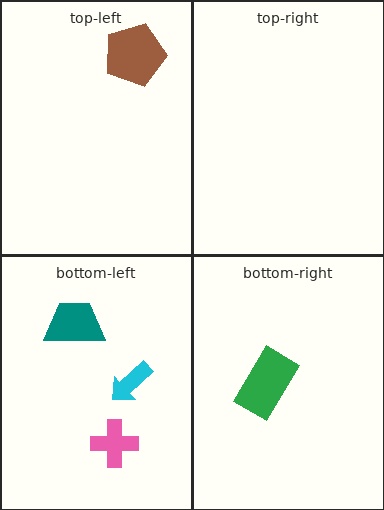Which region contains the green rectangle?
The bottom-right region.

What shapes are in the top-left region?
The brown pentagon.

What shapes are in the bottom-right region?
The green rectangle.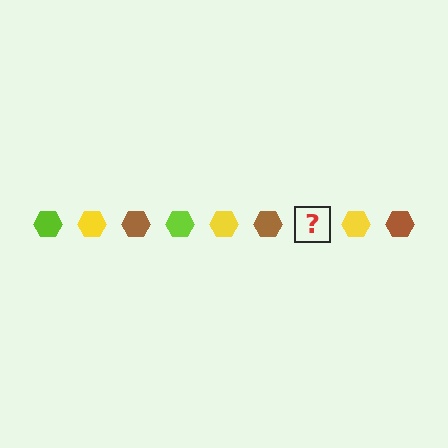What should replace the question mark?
The question mark should be replaced with a lime hexagon.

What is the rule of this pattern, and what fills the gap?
The rule is that the pattern cycles through lime, yellow, brown hexagons. The gap should be filled with a lime hexagon.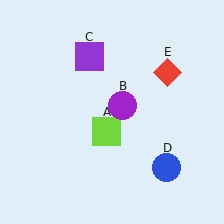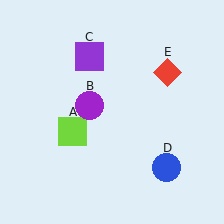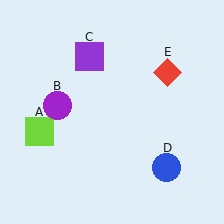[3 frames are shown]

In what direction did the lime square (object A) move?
The lime square (object A) moved left.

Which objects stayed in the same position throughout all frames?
Purple square (object C) and blue circle (object D) and red diamond (object E) remained stationary.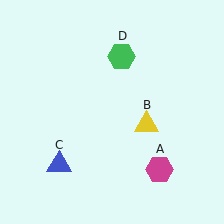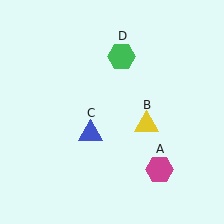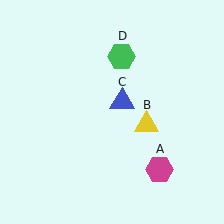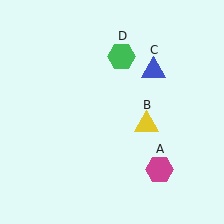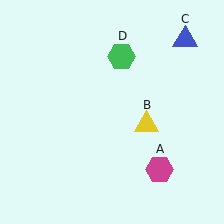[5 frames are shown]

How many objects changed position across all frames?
1 object changed position: blue triangle (object C).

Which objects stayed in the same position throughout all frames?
Magenta hexagon (object A) and yellow triangle (object B) and green hexagon (object D) remained stationary.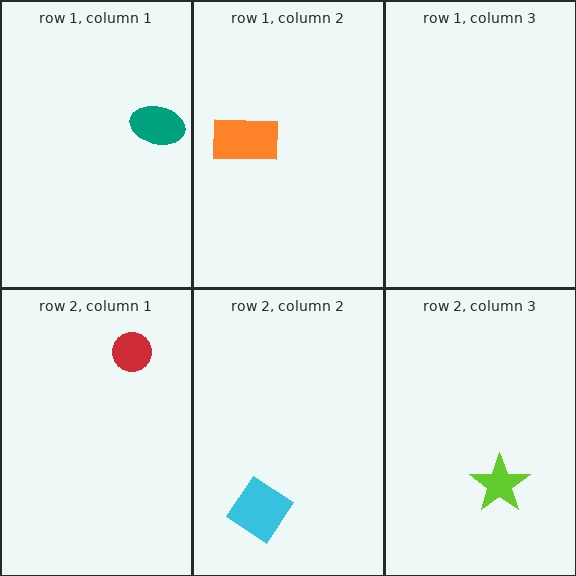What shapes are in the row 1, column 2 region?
The orange rectangle.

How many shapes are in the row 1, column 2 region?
1.